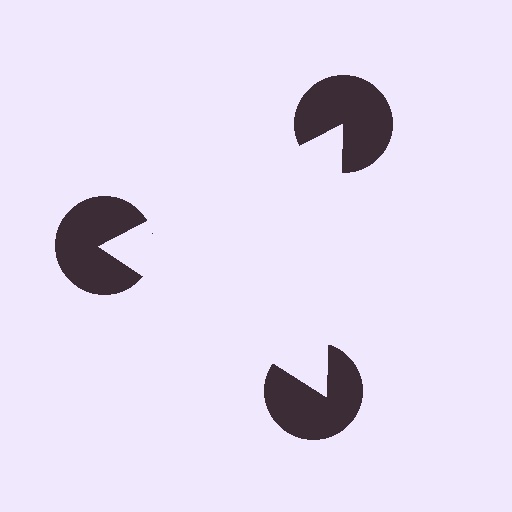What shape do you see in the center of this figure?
An illusory triangle — its edges are inferred from the aligned wedge cuts in the pac-man discs, not physically drawn.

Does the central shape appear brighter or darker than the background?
It typically appears slightly brighter than the background, even though no actual brightness change is drawn.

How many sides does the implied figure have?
3 sides.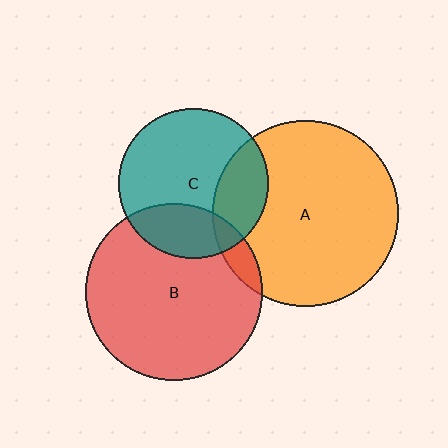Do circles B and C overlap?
Yes.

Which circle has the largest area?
Circle A (orange).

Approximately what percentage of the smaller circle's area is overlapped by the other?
Approximately 25%.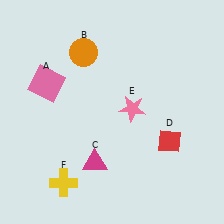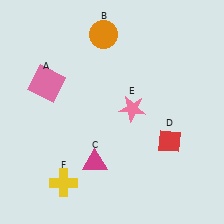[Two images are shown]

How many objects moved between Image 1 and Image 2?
1 object moved between the two images.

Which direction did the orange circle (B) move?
The orange circle (B) moved right.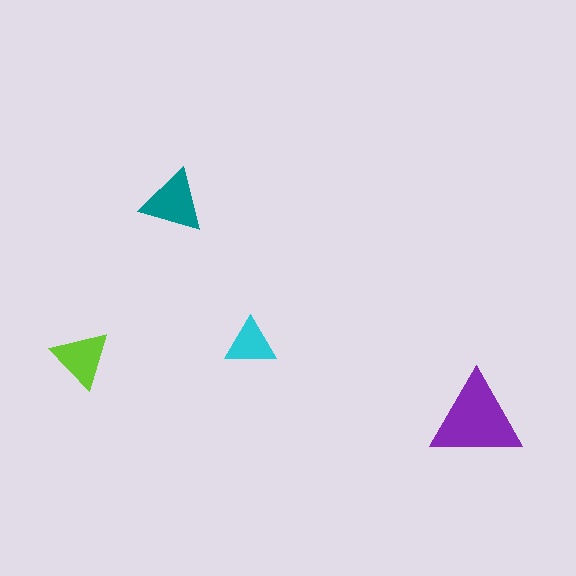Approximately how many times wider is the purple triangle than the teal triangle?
About 1.5 times wider.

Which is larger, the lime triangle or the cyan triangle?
The lime one.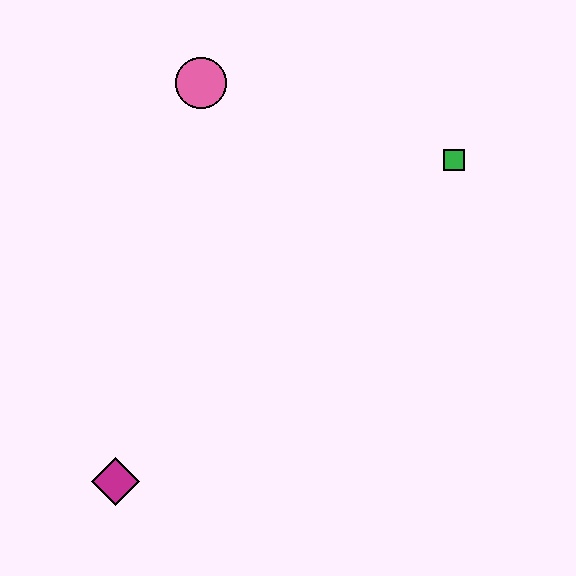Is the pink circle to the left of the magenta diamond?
No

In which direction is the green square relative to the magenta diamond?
The green square is to the right of the magenta diamond.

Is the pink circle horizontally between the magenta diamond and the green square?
Yes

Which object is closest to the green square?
The pink circle is closest to the green square.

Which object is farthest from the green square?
The magenta diamond is farthest from the green square.